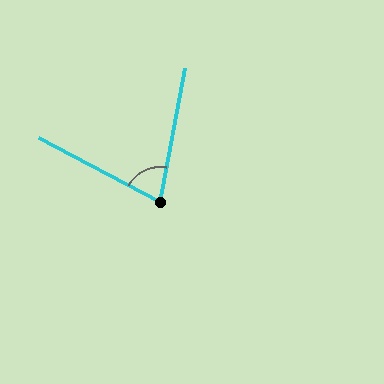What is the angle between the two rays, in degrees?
Approximately 72 degrees.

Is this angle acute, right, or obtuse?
It is acute.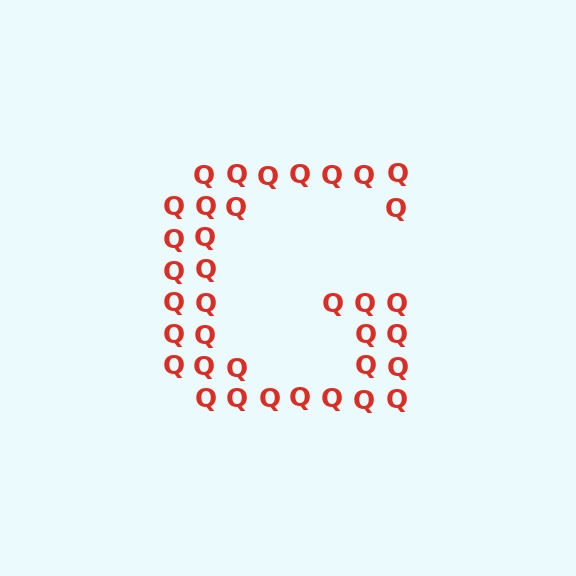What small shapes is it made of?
It is made of small letter Q's.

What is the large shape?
The large shape is the letter G.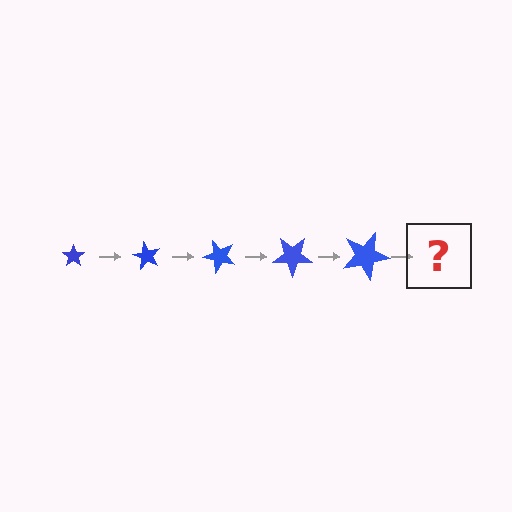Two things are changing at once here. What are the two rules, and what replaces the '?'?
The two rules are that the star grows larger each step and it rotates 60 degrees each step. The '?' should be a star, larger than the previous one and rotated 300 degrees from the start.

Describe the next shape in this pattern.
It should be a star, larger than the previous one and rotated 300 degrees from the start.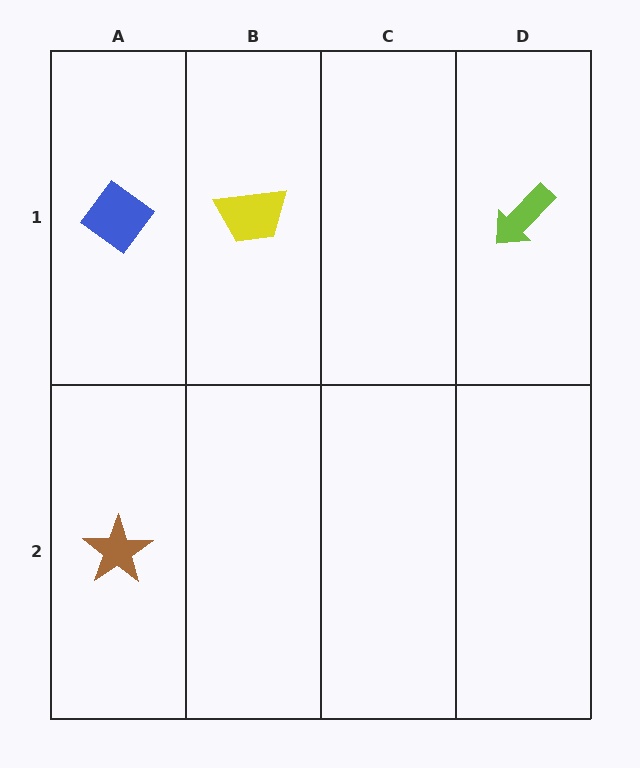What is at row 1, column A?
A blue diamond.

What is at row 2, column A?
A brown star.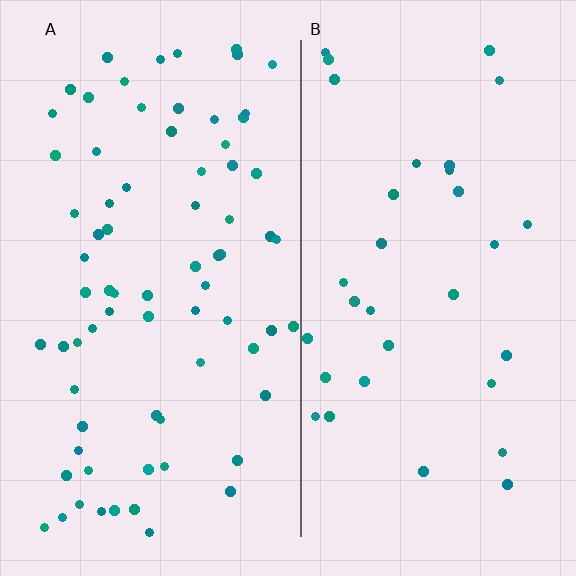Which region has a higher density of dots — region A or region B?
A (the left).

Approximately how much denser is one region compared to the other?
Approximately 2.3× — region A over region B.